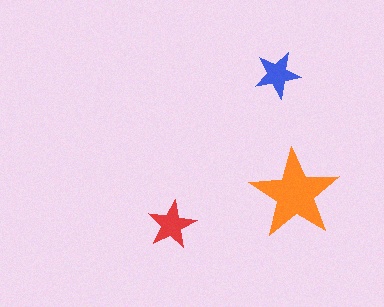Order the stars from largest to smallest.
the orange one, the red one, the blue one.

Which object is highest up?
The blue star is topmost.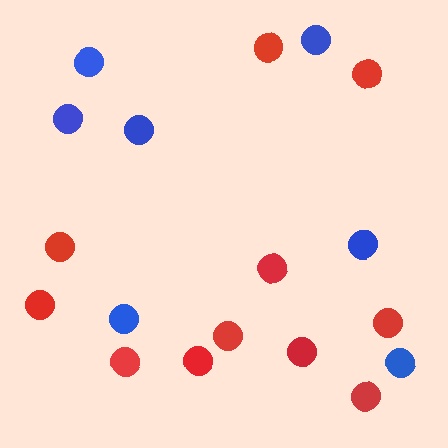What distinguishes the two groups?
There are 2 groups: one group of red circles (11) and one group of blue circles (7).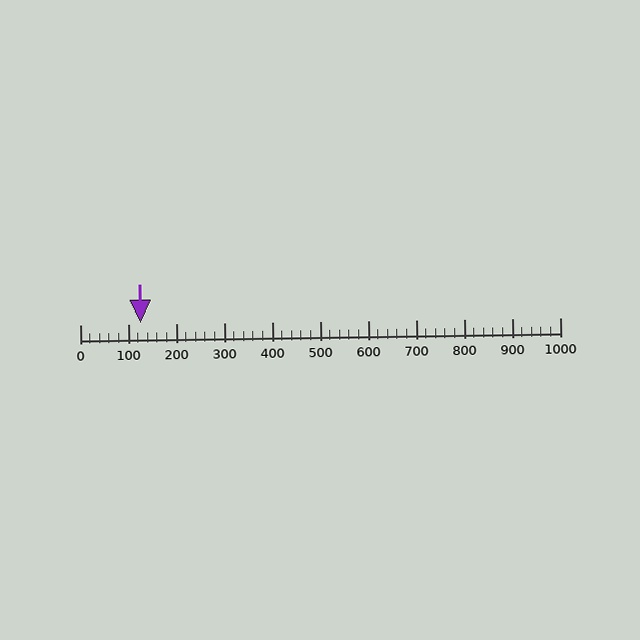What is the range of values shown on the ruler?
The ruler shows values from 0 to 1000.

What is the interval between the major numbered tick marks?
The major tick marks are spaced 100 units apart.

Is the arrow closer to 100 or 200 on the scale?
The arrow is closer to 100.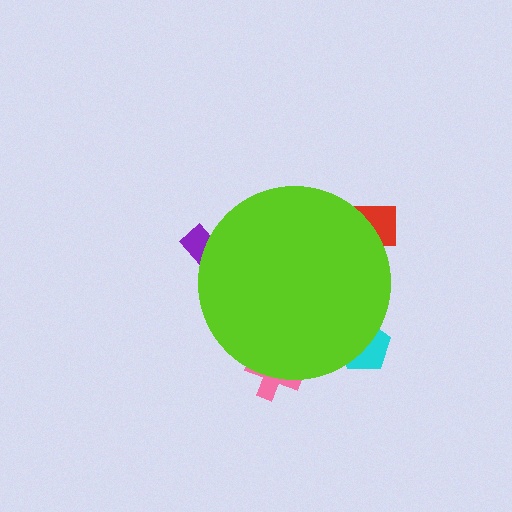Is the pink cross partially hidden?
Yes, the pink cross is partially hidden behind the lime circle.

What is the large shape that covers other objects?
A lime circle.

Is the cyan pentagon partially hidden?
Yes, the cyan pentagon is partially hidden behind the lime circle.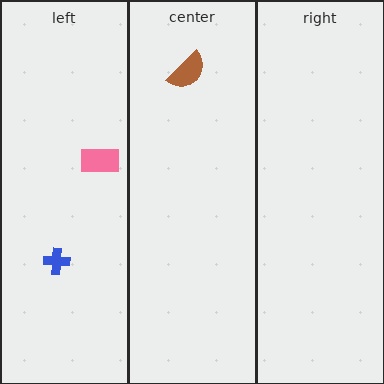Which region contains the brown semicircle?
The center region.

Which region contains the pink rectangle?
The left region.